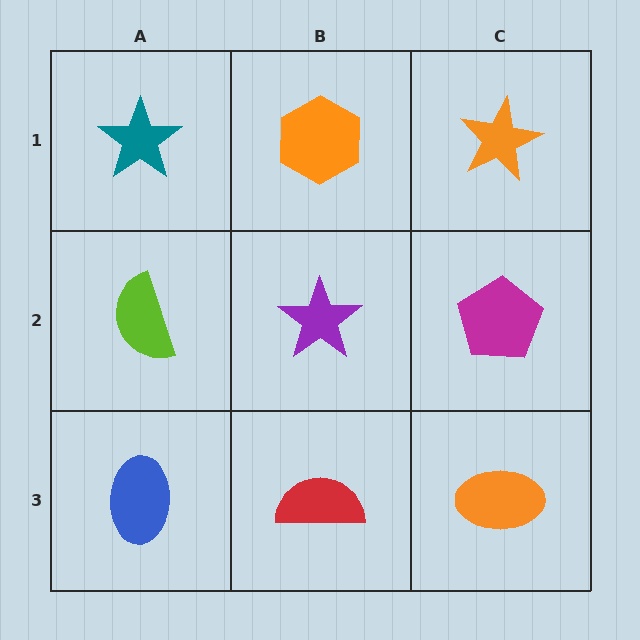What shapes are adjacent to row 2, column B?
An orange hexagon (row 1, column B), a red semicircle (row 3, column B), a lime semicircle (row 2, column A), a magenta pentagon (row 2, column C).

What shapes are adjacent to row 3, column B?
A purple star (row 2, column B), a blue ellipse (row 3, column A), an orange ellipse (row 3, column C).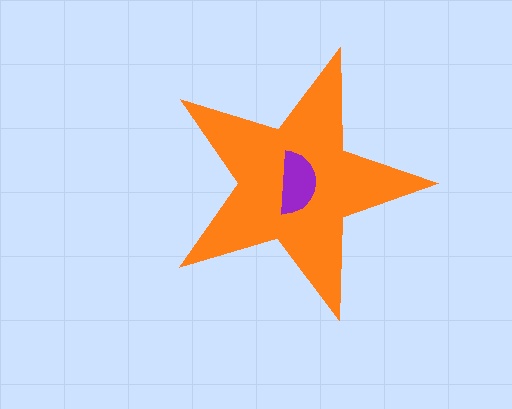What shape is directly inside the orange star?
The purple semicircle.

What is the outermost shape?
The orange star.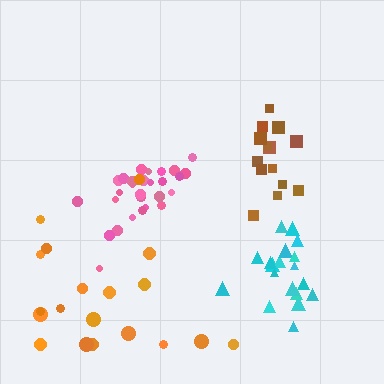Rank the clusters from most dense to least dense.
pink, cyan, brown, orange.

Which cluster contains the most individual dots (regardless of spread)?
Pink (29).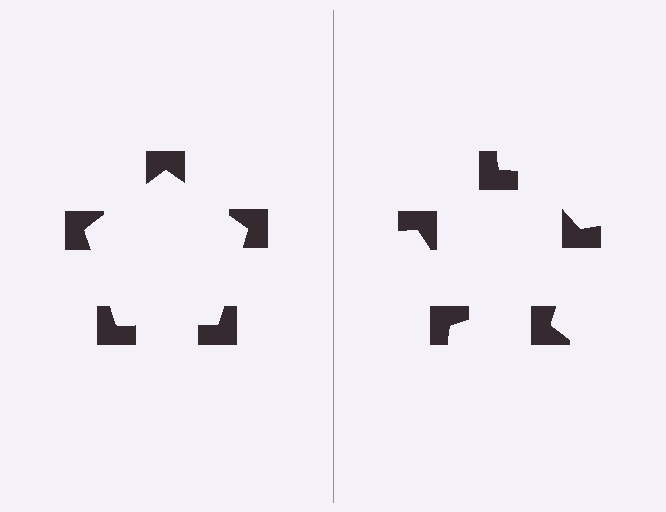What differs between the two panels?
The notched squares are positioned identically on both sides; only the wedge orientations differ. On the left they align to a pentagon; on the right they are misaligned.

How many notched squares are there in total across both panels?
10 — 5 on each side.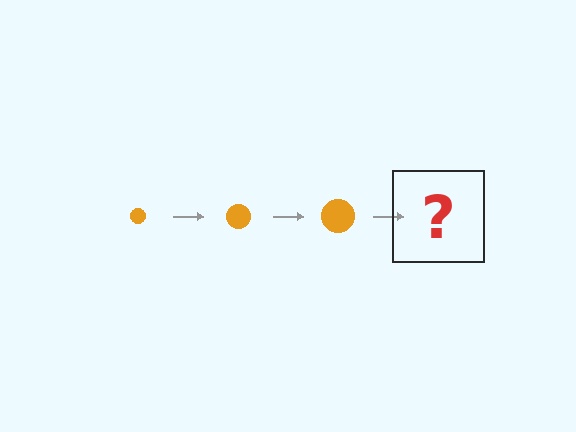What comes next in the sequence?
The next element should be an orange circle, larger than the previous one.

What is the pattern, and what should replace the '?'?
The pattern is that the circle gets progressively larger each step. The '?' should be an orange circle, larger than the previous one.